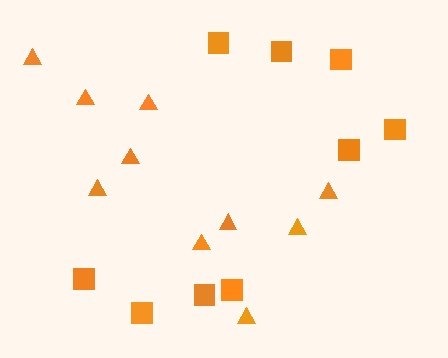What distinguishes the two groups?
There are 2 groups: one group of triangles (10) and one group of squares (9).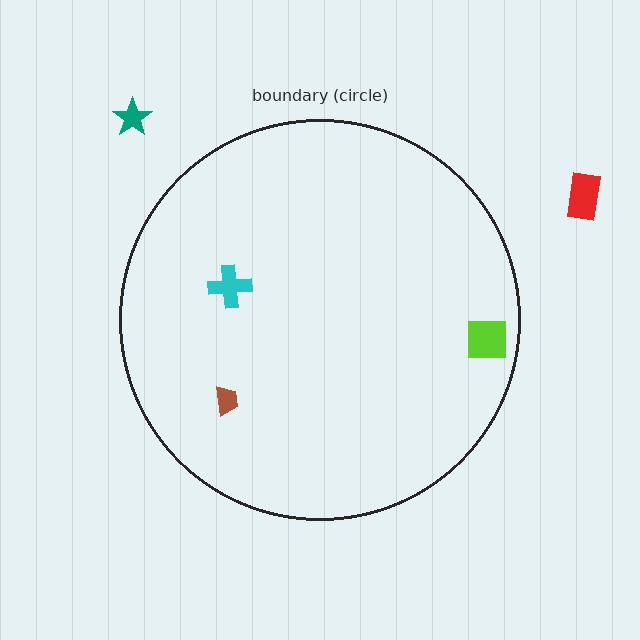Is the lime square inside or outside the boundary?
Inside.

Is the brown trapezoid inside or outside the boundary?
Inside.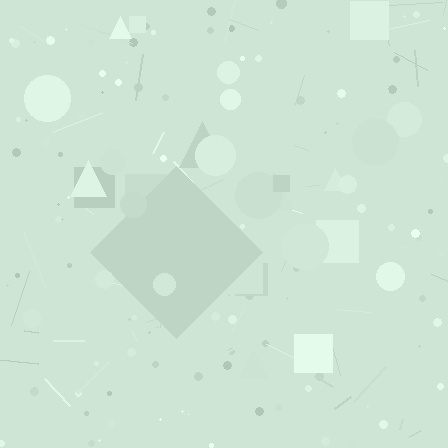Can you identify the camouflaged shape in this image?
The camouflaged shape is a diamond.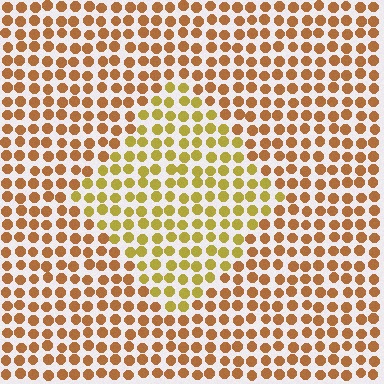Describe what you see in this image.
The image is filled with small brown elements in a uniform arrangement. A diamond-shaped region is visible where the elements are tinted to a slightly different hue, forming a subtle color boundary.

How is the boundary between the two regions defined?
The boundary is defined purely by a slight shift in hue (about 30 degrees). Spacing, size, and orientation are identical on both sides.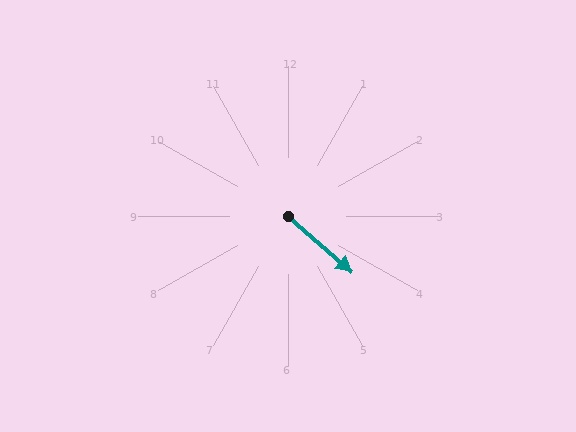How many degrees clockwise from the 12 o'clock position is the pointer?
Approximately 131 degrees.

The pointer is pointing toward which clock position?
Roughly 4 o'clock.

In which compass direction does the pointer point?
Southeast.